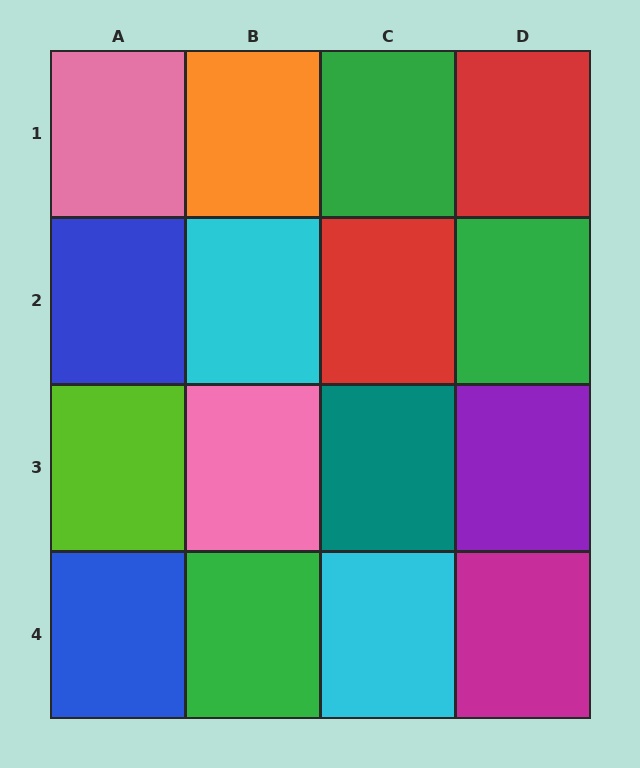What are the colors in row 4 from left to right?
Blue, green, cyan, magenta.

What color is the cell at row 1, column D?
Red.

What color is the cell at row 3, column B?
Pink.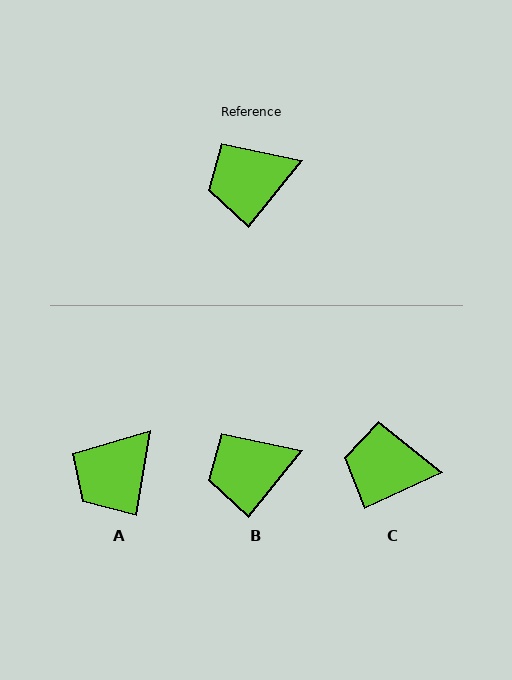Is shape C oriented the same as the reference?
No, it is off by about 27 degrees.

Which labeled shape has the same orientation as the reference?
B.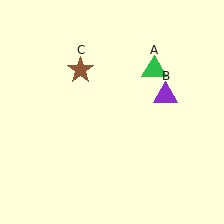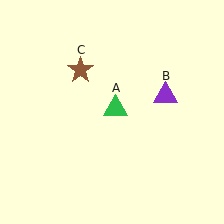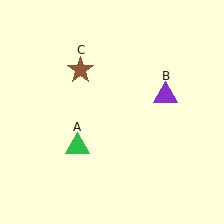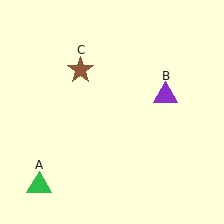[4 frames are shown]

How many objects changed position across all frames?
1 object changed position: green triangle (object A).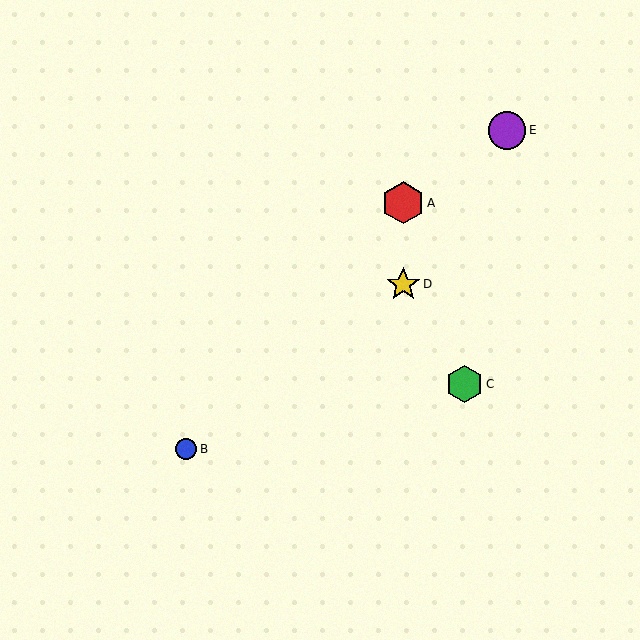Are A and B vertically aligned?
No, A is at x≈403 and B is at x≈186.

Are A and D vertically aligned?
Yes, both are at x≈403.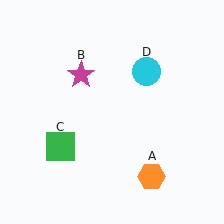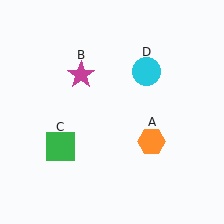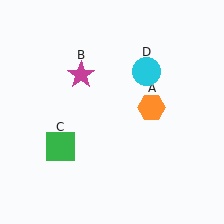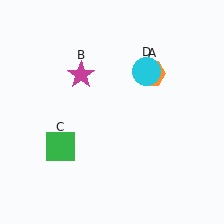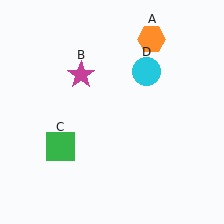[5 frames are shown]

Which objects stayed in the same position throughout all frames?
Magenta star (object B) and green square (object C) and cyan circle (object D) remained stationary.